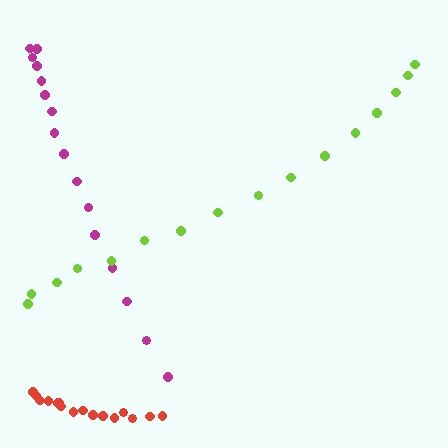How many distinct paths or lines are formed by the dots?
There are 3 distinct paths.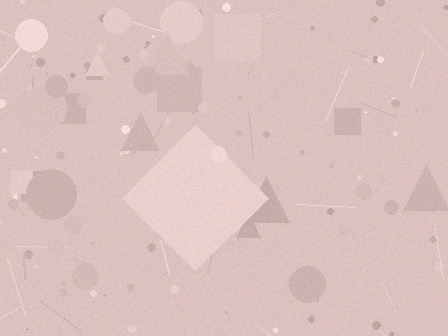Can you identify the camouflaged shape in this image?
The camouflaged shape is a diamond.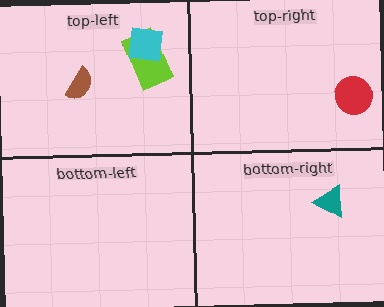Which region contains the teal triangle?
The bottom-right region.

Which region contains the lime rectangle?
The top-left region.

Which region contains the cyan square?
The top-left region.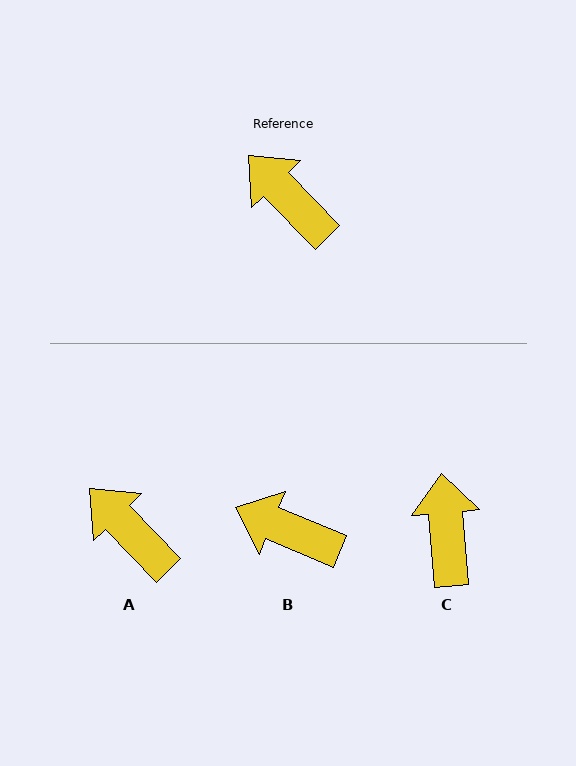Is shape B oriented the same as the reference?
No, it is off by about 23 degrees.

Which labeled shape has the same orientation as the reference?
A.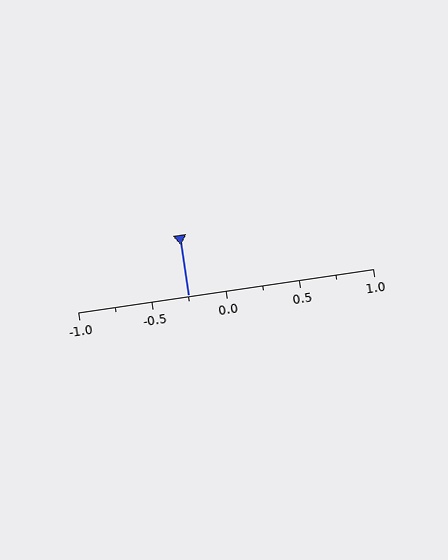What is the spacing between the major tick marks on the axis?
The major ticks are spaced 0.5 apart.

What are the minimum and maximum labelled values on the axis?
The axis runs from -1.0 to 1.0.